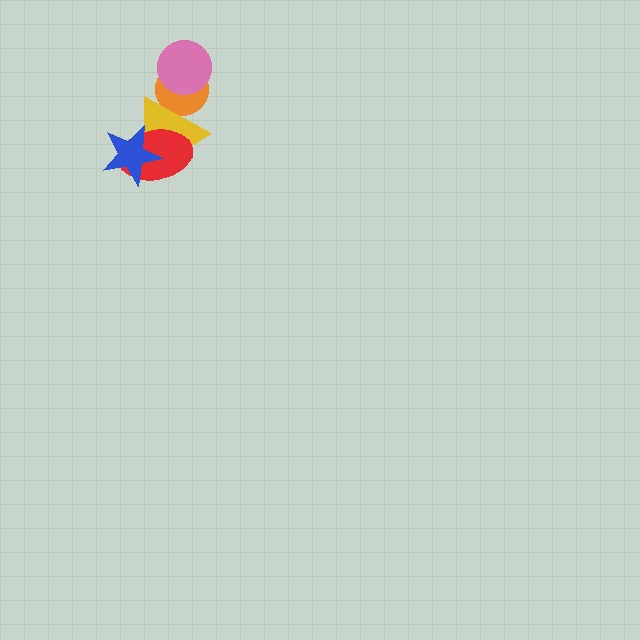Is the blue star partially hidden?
No, no other shape covers it.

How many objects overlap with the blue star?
2 objects overlap with the blue star.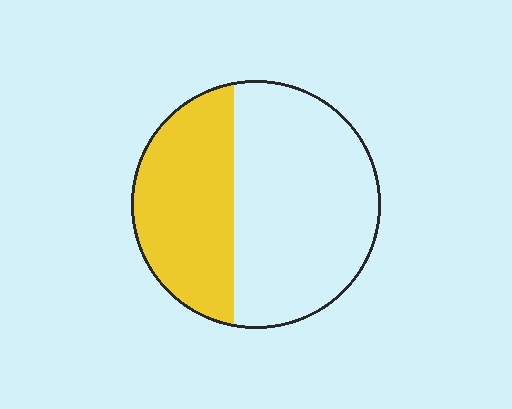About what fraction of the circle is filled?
About two fifths (2/5).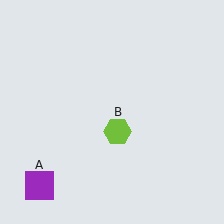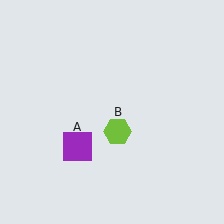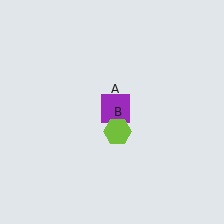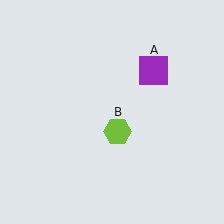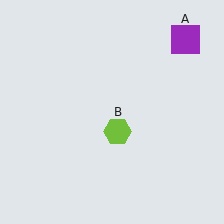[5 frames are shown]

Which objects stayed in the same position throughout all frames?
Lime hexagon (object B) remained stationary.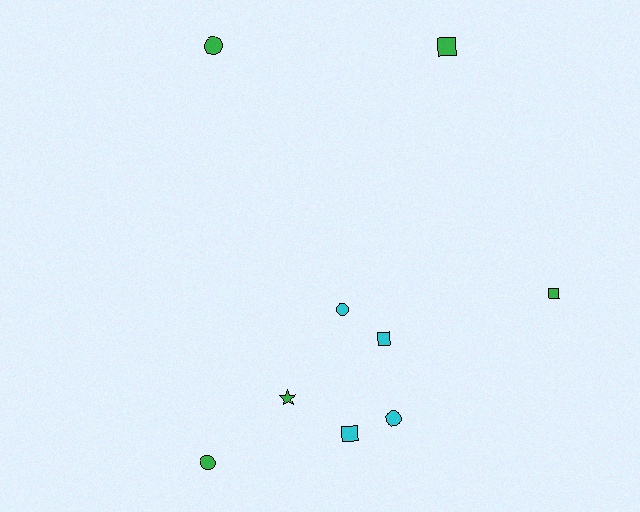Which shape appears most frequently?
Square, with 4 objects.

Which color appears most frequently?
Green, with 5 objects.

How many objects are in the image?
There are 9 objects.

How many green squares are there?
There are 2 green squares.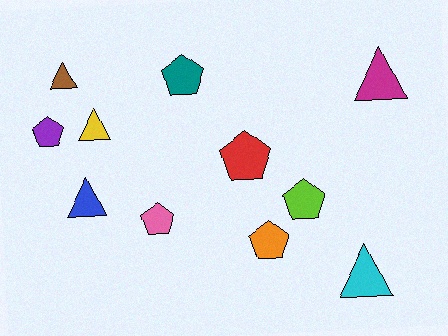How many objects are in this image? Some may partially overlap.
There are 11 objects.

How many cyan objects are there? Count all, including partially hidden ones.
There is 1 cyan object.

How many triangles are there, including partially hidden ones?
There are 5 triangles.